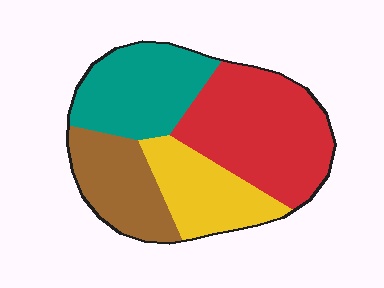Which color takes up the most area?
Red, at roughly 35%.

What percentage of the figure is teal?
Teal takes up about one quarter (1/4) of the figure.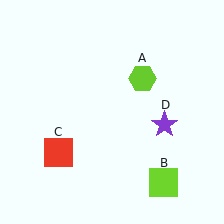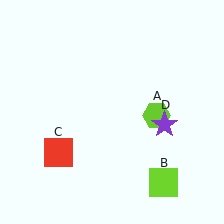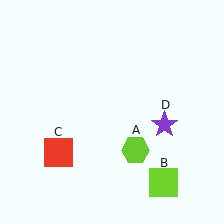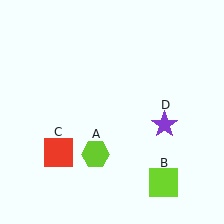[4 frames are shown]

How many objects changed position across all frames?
1 object changed position: lime hexagon (object A).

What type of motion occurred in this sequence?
The lime hexagon (object A) rotated clockwise around the center of the scene.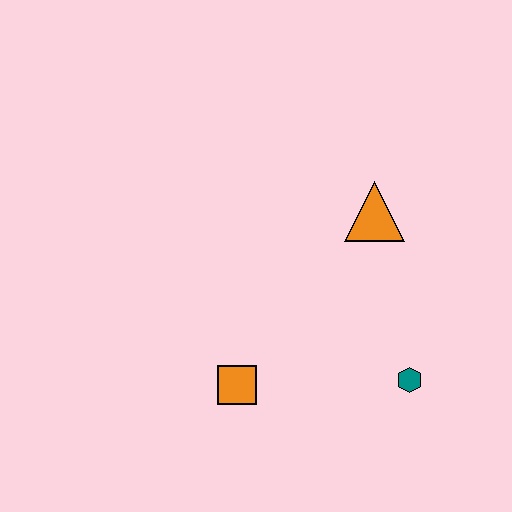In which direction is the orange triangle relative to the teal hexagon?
The orange triangle is above the teal hexagon.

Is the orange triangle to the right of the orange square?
Yes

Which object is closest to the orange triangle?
The teal hexagon is closest to the orange triangle.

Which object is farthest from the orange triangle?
The orange square is farthest from the orange triangle.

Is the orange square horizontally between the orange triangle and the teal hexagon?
No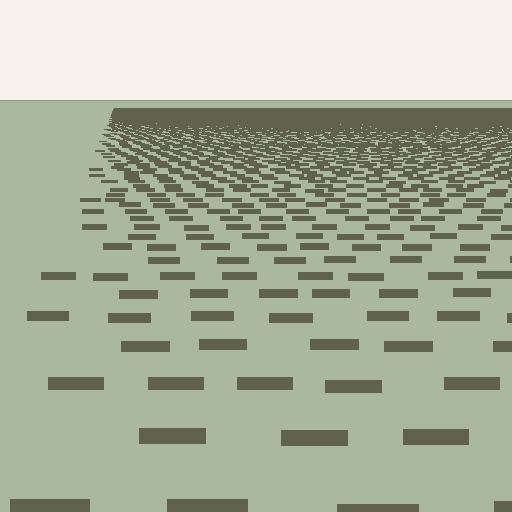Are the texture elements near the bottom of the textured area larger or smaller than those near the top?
Larger. Near the bottom, elements are closer to the viewer and appear at a bigger on-screen size.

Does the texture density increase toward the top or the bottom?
Density increases toward the top.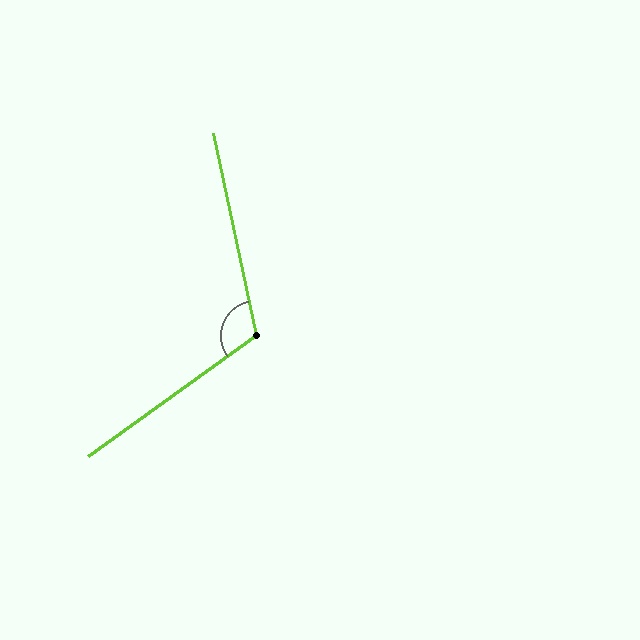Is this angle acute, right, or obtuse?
It is obtuse.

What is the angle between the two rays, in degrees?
Approximately 114 degrees.